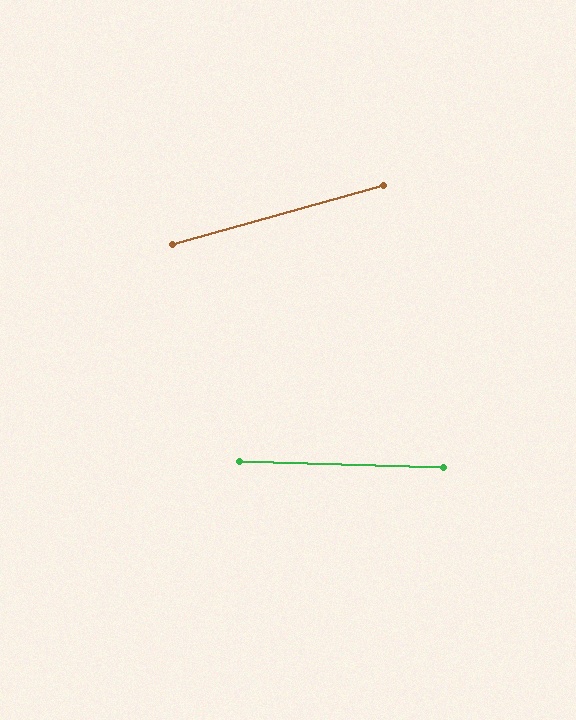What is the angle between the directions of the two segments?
Approximately 17 degrees.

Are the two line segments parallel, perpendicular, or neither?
Neither parallel nor perpendicular — they differ by about 17°.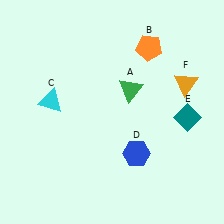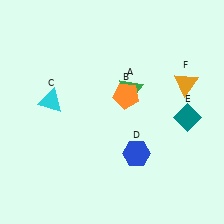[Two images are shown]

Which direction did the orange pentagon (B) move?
The orange pentagon (B) moved down.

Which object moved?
The orange pentagon (B) moved down.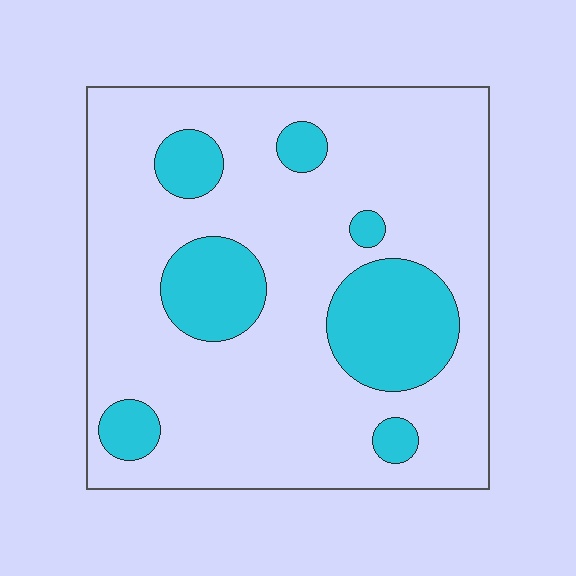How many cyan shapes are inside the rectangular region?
7.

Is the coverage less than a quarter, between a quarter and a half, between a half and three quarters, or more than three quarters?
Less than a quarter.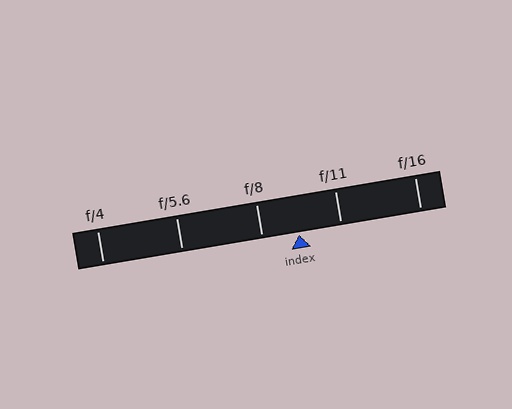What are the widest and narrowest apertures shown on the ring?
The widest aperture shown is f/4 and the narrowest is f/16.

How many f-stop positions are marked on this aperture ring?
There are 5 f-stop positions marked.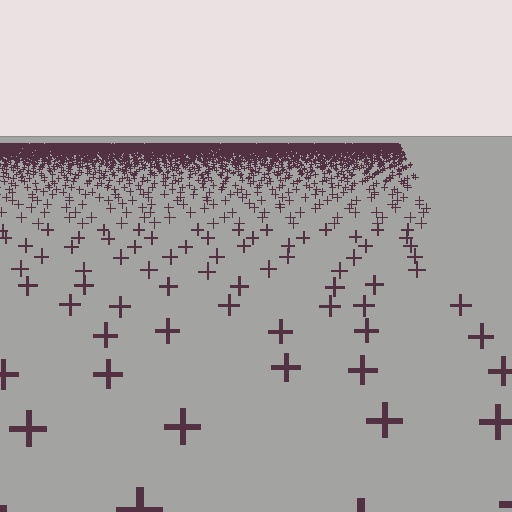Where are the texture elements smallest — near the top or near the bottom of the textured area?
Near the top.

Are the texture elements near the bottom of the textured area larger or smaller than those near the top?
Larger. Near the bottom, elements are closer to the viewer and appear at a bigger on-screen size.